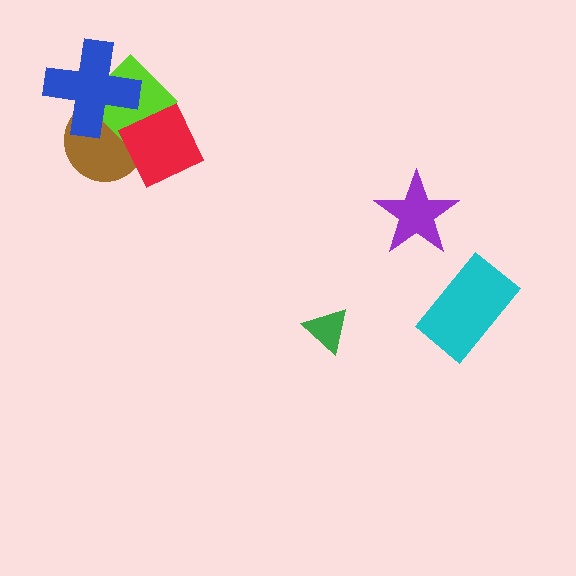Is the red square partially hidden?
No, no other shape covers it.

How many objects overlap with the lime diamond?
3 objects overlap with the lime diamond.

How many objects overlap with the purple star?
0 objects overlap with the purple star.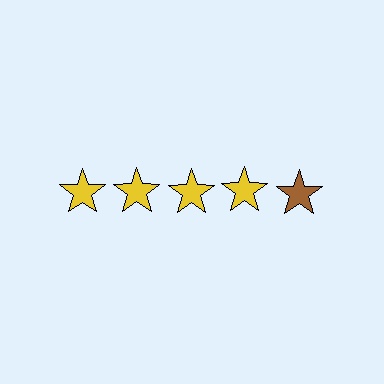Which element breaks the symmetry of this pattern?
The brown star in the top row, rightmost column breaks the symmetry. All other shapes are yellow stars.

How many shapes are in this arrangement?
There are 5 shapes arranged in a grid pattern.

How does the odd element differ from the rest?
It has a different color: brown instead of yellow.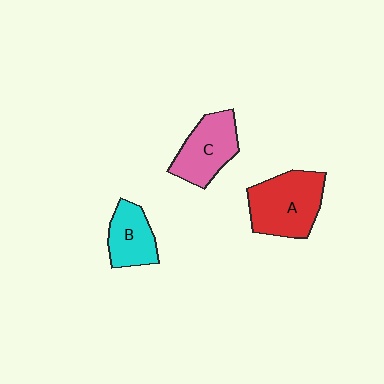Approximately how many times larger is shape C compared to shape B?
Approximately 1.3 times.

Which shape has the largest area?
Shape A (red).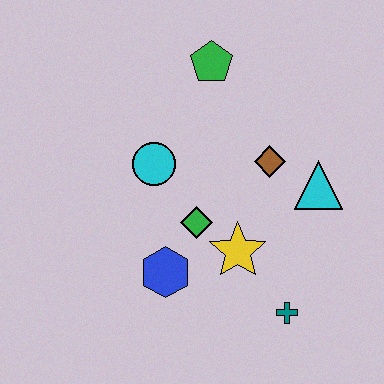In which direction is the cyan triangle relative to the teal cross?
The cyan triangle is above the teal cross.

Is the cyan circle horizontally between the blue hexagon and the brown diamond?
No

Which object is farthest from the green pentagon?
The teal cross is farthest from the green pentagon.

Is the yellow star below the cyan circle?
Yes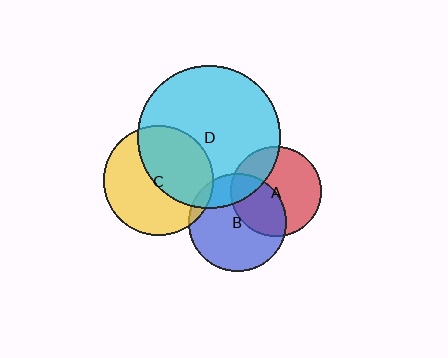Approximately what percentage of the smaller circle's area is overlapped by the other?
Approximately 45%.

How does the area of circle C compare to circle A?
Approximately 1.5 times.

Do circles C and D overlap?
Yes.